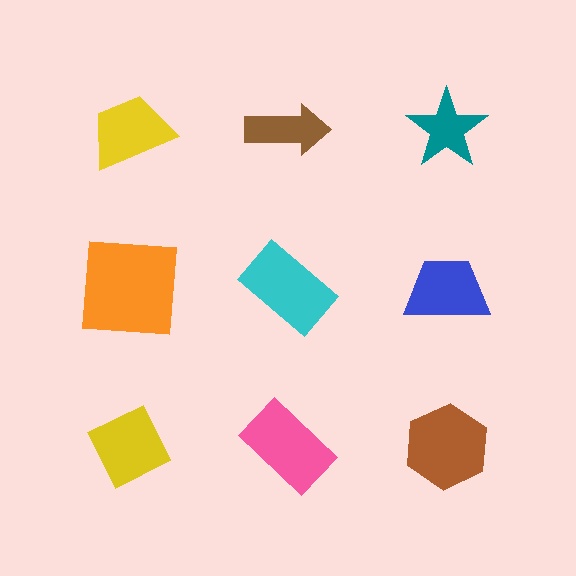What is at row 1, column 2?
A brown arrow.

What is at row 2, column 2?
A cyan rectangle.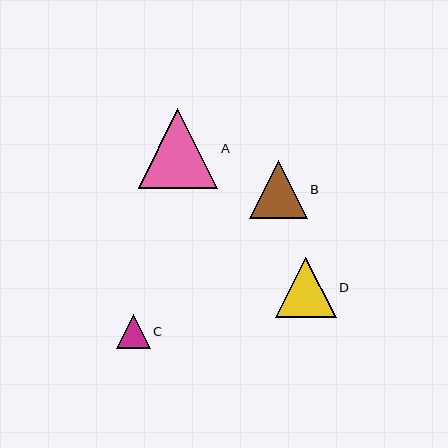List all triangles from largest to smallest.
From largest to smallest: A, D, B, C.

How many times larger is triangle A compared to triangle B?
Triangle A is approximately 1.4 times the size of triangle B.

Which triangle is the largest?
Triangle A is the largest with a size of approximately 80 pixels.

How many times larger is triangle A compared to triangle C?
Triangle A is approximately 2.3 times the size of triangle C.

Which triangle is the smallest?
Triangle C is the smallest with a size of approximately 34 pixels.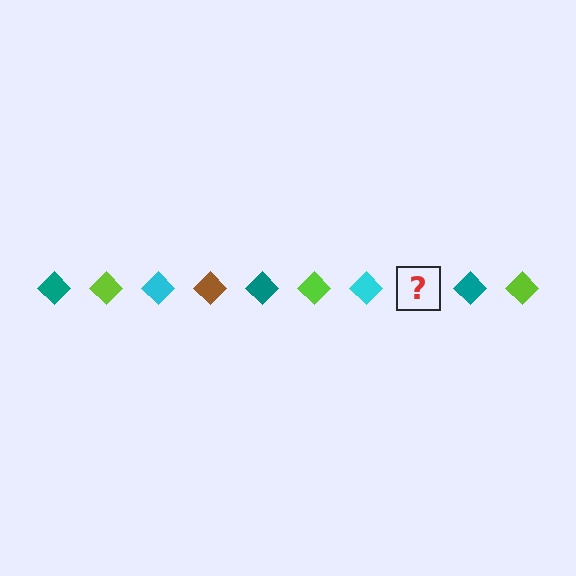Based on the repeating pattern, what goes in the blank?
The blank should be a brown diamond.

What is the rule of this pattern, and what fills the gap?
The rule is that the pattern cycles through teal, lime, cyan, brown diamonds. The gap should be filled with a brown diamond.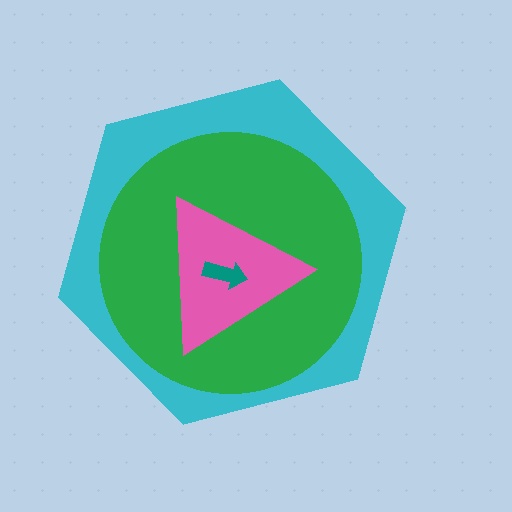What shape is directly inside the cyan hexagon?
The green circle.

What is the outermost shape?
The cyan hexagon.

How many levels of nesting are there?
4.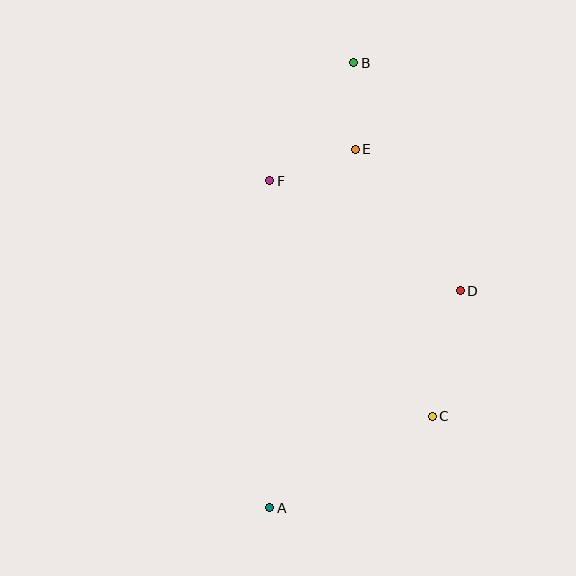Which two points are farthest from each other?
Points A and B are farthest from each other.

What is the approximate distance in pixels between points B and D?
The distance between B and D is approximately 251 pixels.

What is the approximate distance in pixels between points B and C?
The distance between B and C is approximately 362 pixels.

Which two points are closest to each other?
Points B and E are closest to each other.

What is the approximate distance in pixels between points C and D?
The distance between C and D is approximately 128 pixels.